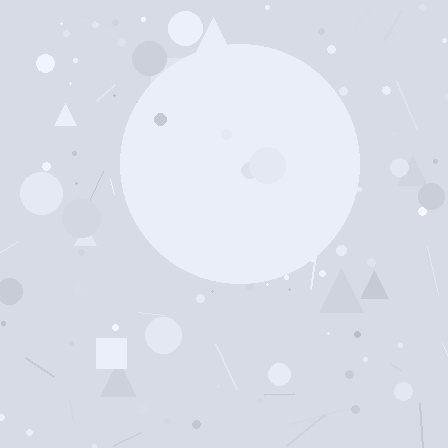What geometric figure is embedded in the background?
A circle is embedded in the background.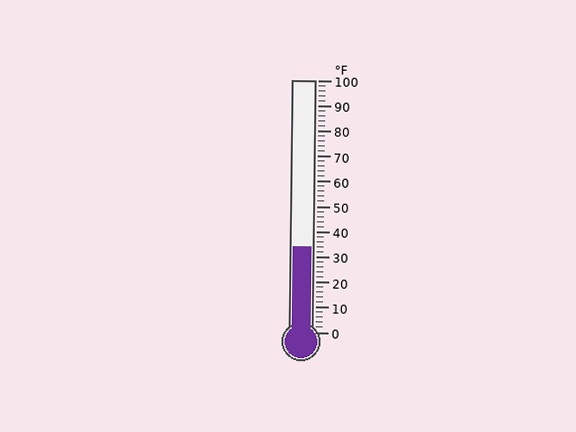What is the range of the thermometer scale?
The thermometer scale ranges from 0°F to 100°F.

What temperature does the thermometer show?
The thermometer shows approximately 34°F.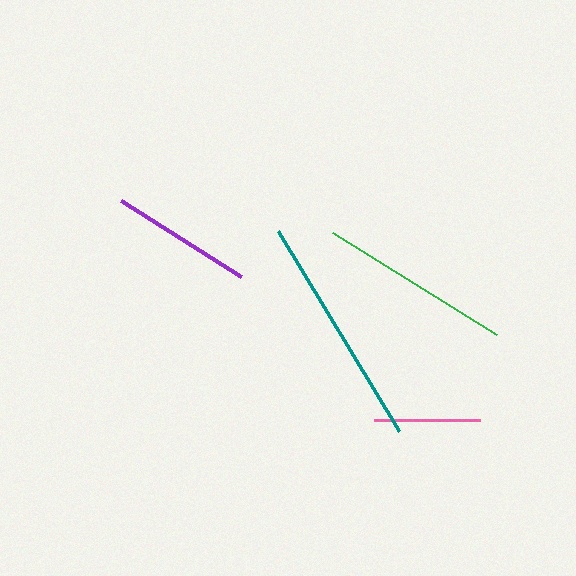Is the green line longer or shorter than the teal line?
The teal line is longer than the green line.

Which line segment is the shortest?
The pink line is the shortest at approximately 106 pixels.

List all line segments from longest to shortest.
From longest to shortest: teal, green, purple, pink.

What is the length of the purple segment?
The purple segment is approximately 142 pixels long.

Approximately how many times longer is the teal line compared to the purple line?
The teal line is approximately 1.6 times the length of the purple line.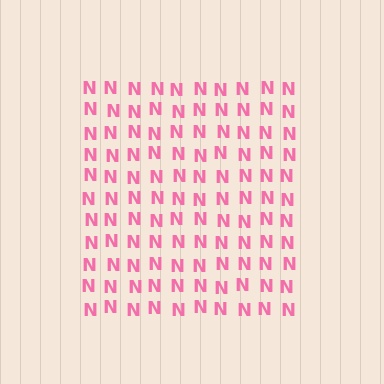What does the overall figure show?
The overall figure shows a square.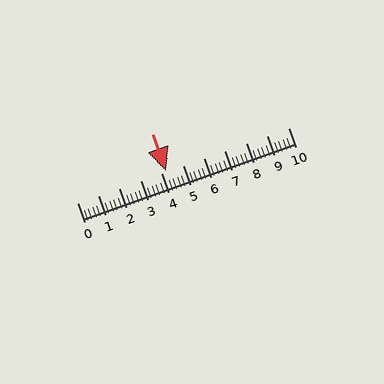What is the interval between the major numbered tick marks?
The major tick marks are spaced 1 units apart.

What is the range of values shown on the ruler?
The ruler shows values from 0 to 10.